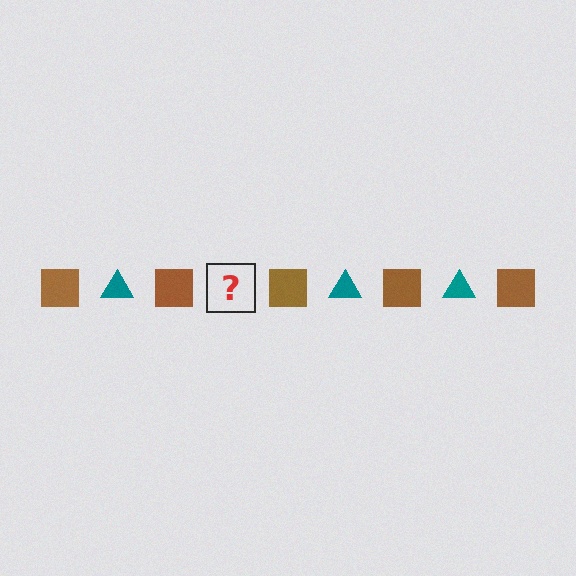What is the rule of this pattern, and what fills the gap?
The rule is that the pattern alternates between brown square and teal triangle. The gap should be filled with a teal triangle.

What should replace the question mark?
The question mark should be replaced with a teal triangle.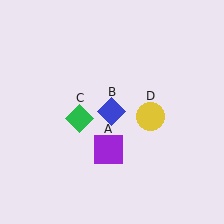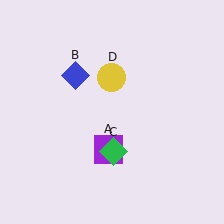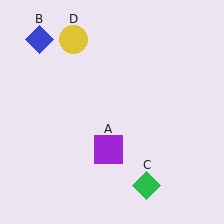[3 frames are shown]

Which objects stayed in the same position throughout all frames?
Purple square (object A) remained stationary.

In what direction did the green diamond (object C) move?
The green diamond (object C) moved down and to the right.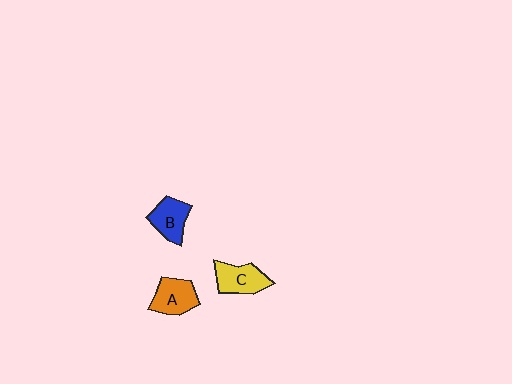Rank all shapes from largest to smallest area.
From largest to smallest: C (yellow), A (orange), B (blue).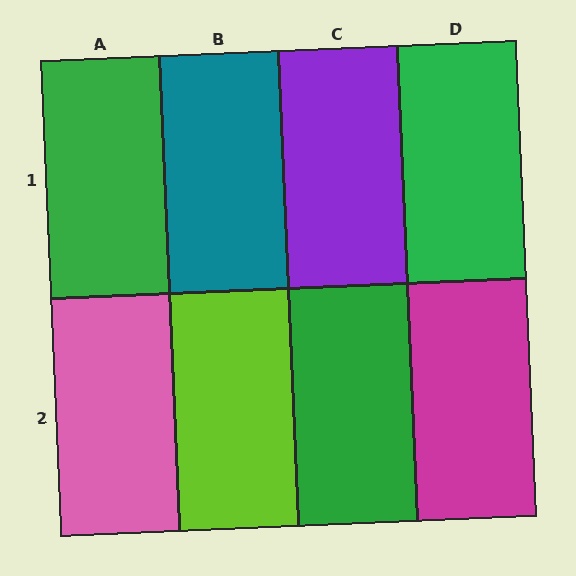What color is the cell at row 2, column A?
Pink.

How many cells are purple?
1 cell is purple.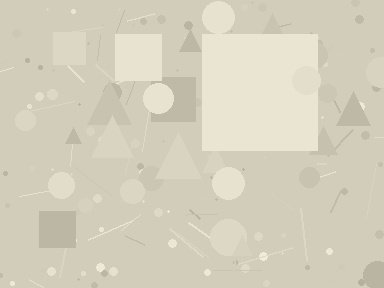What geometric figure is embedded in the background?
A square is embedded in the background.